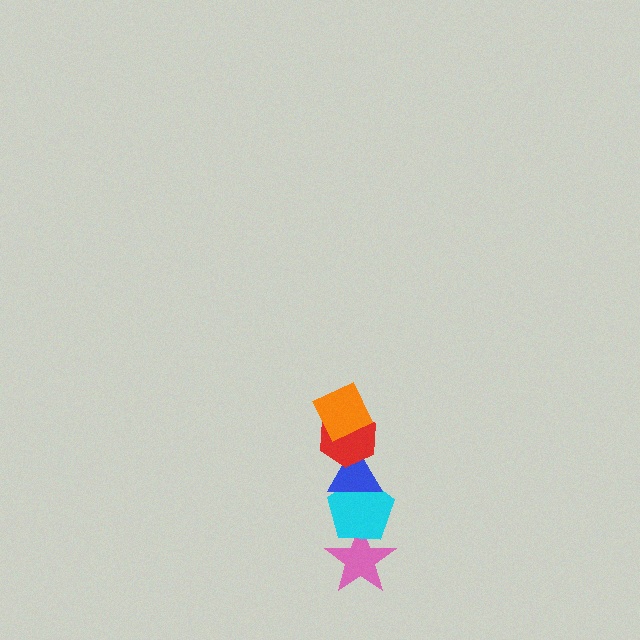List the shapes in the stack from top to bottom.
From top to bottom: the orange diamond, the red hexagon, the blue triangle, the cyan pentagon, the pink star.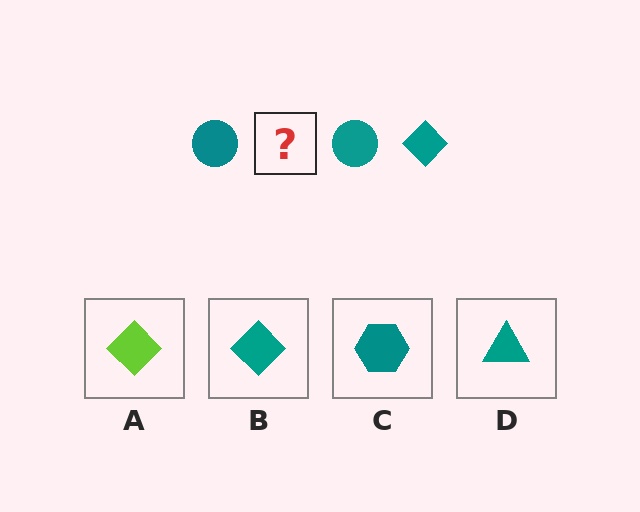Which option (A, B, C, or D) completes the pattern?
B.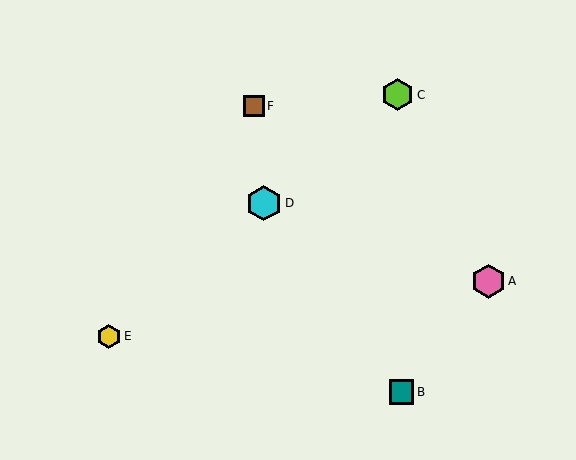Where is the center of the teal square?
The center of the teal square is at (402, 392).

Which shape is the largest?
The cyan hexagon (labeled D) is the largest.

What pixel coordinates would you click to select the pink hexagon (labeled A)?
Click at (488, 281) to select the pink hexagon A.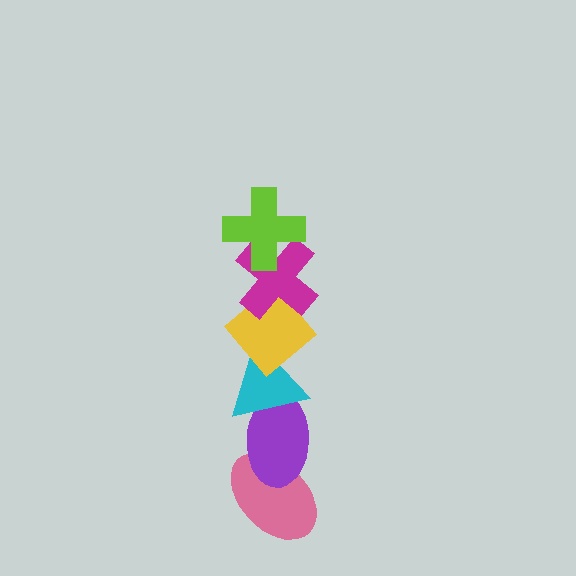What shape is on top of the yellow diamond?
The magenta cross is on top of the yellow diamond.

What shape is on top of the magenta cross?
The lime cross is on top of the magenta cross.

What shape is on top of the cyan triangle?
The yellow diamond is on top of the cyan triangle.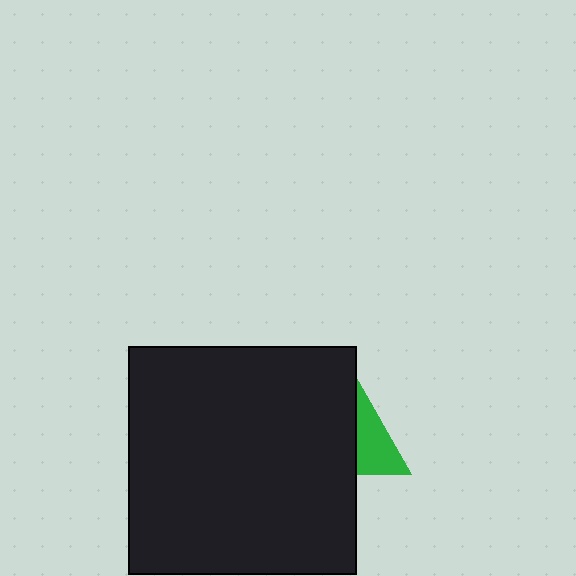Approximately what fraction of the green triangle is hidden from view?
Roughly 55% of the green triangle is hidden behind the black square.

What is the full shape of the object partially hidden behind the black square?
The partially hidden object is a green triangle.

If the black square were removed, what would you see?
You would see the complete green triangle.